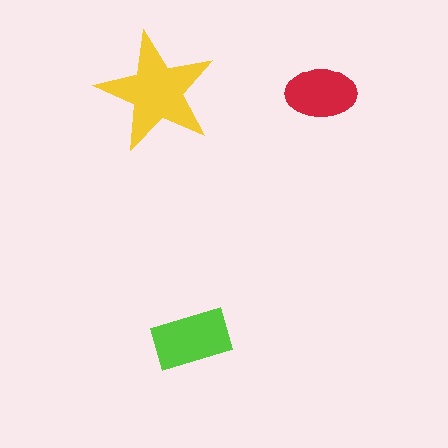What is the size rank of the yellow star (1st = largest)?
1st.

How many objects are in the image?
There are 3 objects in the image.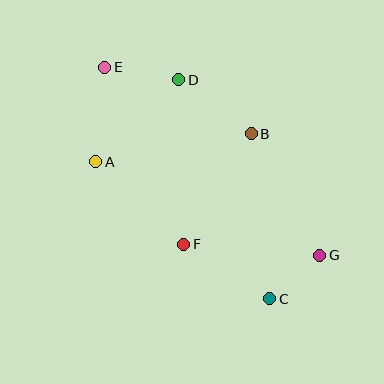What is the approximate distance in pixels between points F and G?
The distance between F and G is approximately 136 pixels.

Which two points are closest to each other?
Points C and G are closest to each other.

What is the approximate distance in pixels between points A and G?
The distance between A and G is approximately 243 pixels.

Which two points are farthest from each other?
Points E and G are farthest from each other.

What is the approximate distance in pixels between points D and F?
The distance between D and F is approximately 165 pixels.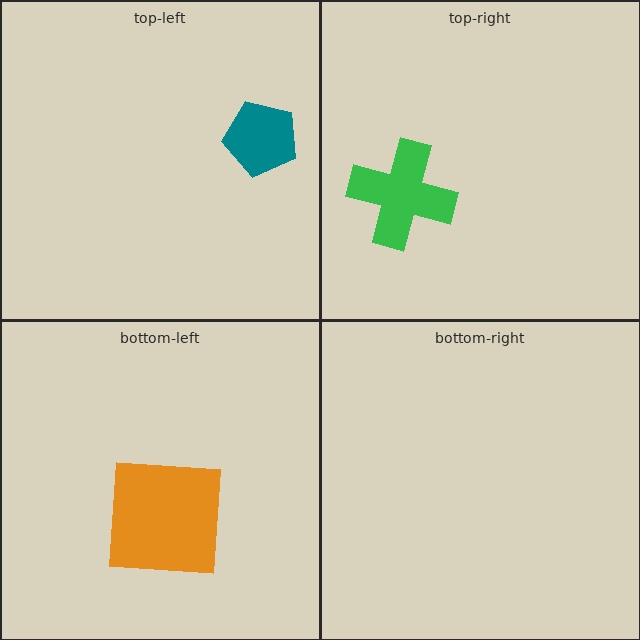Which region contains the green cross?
The top-right region.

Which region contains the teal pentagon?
The top-left region.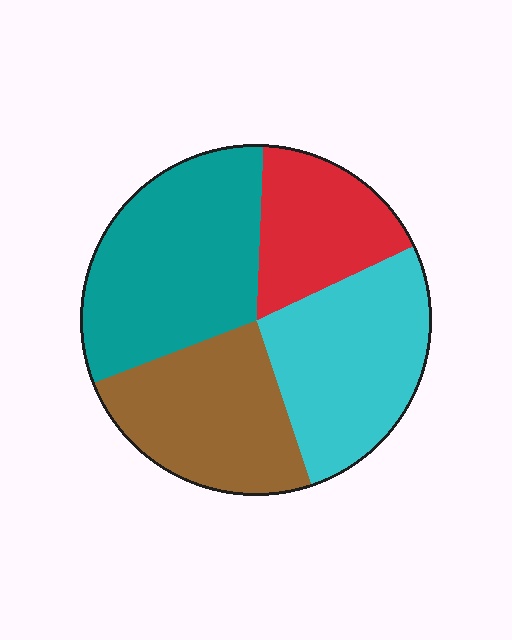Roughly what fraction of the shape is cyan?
Cyan takes up between a sixth and a third of the shape.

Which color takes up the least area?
Red, at roughly 15%.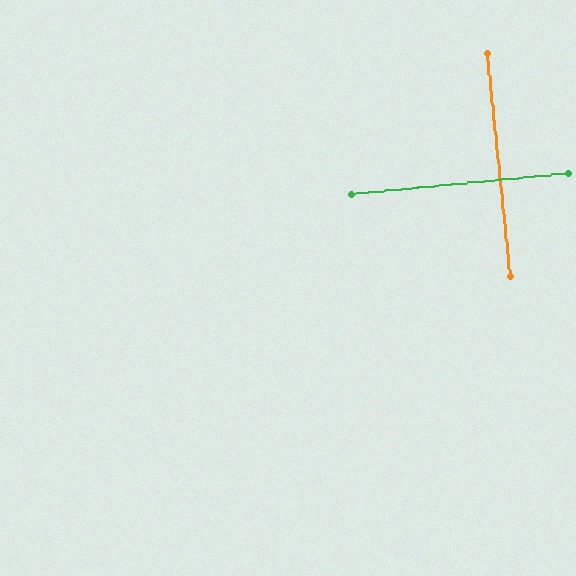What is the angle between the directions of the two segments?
Approximately 90 degrees.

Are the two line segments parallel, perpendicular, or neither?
Perpendicular — they meet at approximately 90°.